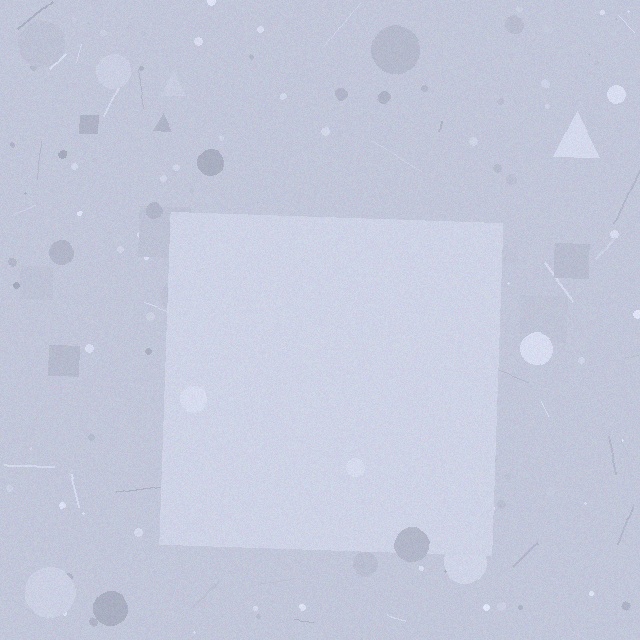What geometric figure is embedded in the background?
A square is embedded in the background.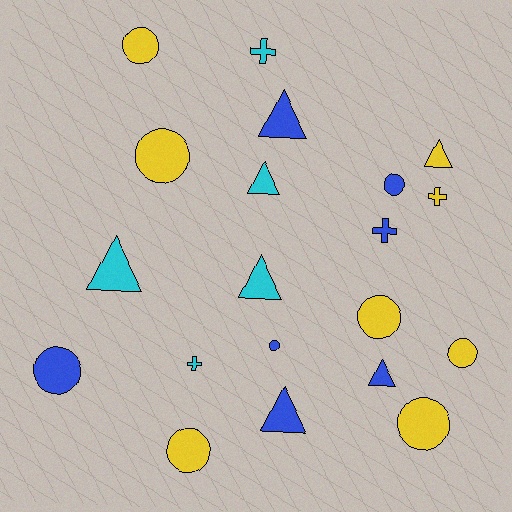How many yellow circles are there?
There are 6 yellow circles.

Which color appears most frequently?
Yellow, with 8 objects.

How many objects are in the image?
There are 20 objects.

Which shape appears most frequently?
Circle, with 9 objects.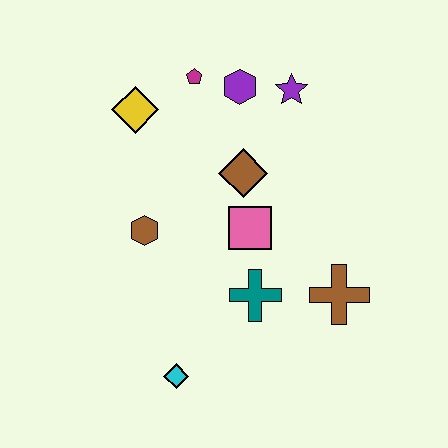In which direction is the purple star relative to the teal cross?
The purple star is above the teal cross.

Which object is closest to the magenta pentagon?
The purple hexagon is closest to the magenta pentagon.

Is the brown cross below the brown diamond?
Yes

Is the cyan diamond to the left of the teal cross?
Yes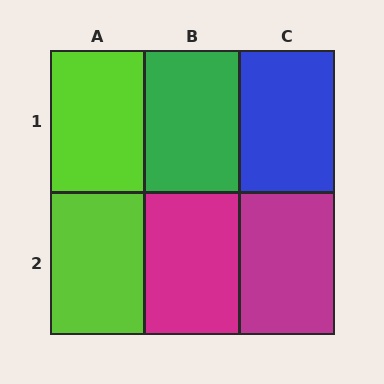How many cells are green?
1 cell is green.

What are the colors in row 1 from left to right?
Lime, green, blue.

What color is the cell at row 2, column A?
Lime.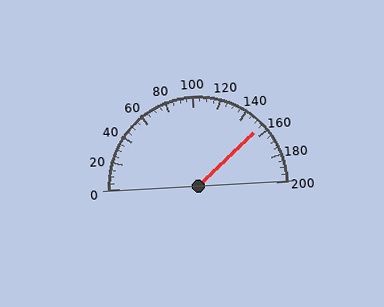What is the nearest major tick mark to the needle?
The nearest major tick mark is 160.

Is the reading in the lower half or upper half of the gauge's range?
The reading is in the upper half of the range (0 to 200).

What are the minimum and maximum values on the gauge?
The gauge ranges from 0 to 200.